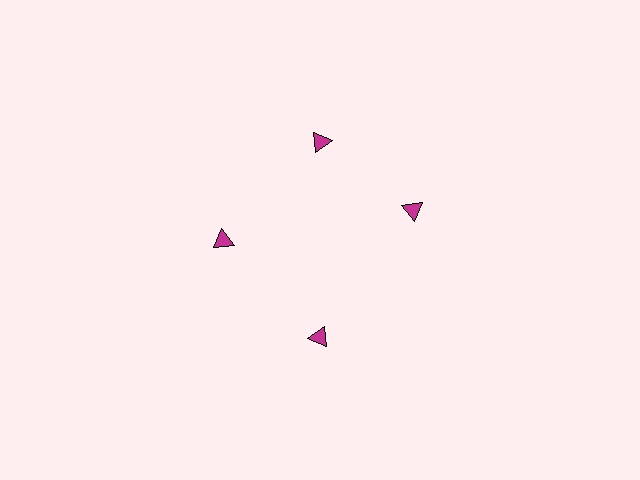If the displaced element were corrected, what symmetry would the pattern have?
It would have 4-fold rotational symmetry — the pattern would map onto itself every 90 degrees.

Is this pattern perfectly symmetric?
No. The 4 magenta triangles are arranged in a ring, but one element near the 3 o'clock position is rotated out of alignment along the ring, breaking the 4-fold rotational symmetry.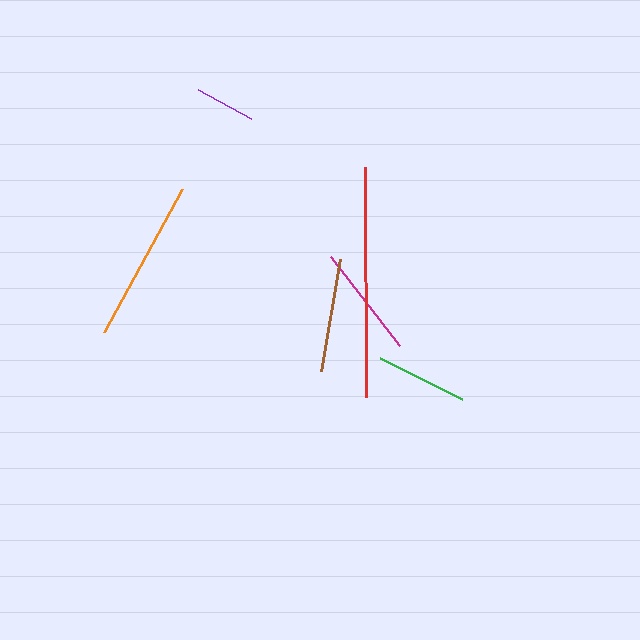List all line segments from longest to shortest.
From longest to shortest: red, orange, brown, magenta, green, purple.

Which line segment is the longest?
The red line is the longest at approximately 230 pixels.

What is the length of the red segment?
The red segment is approximately 230 pixels long.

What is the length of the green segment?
The green segment is approximately 92 pixels long.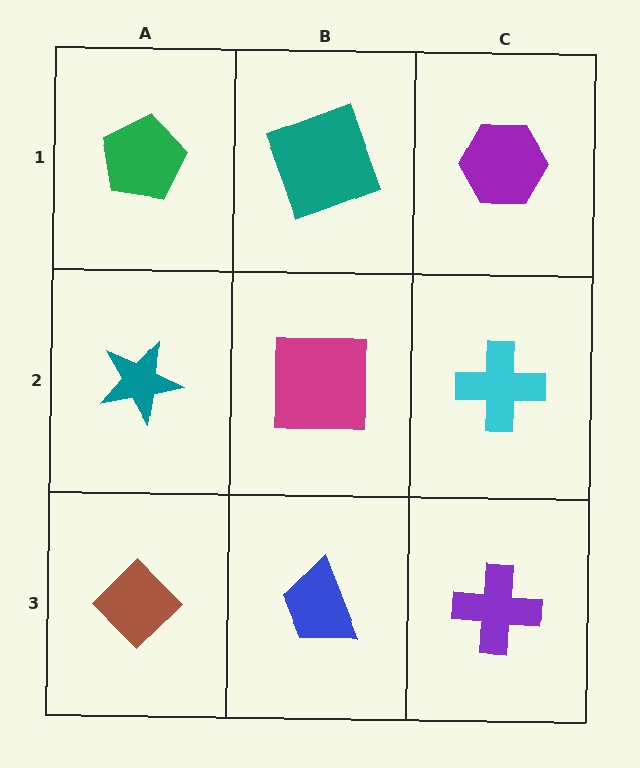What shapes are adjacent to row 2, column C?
A purple hexagon (row 1, column C), a purple cross (row 3, column C), a magenta square (row 2, column B).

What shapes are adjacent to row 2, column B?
A teal square (row 1, column B), a blue trapezoid (row 3, column B), a teal star (row 2, column A), a cyan cross (row 2, column C).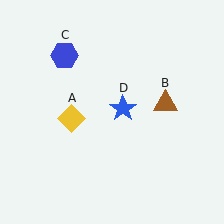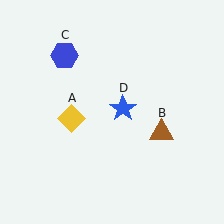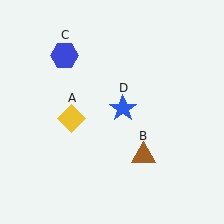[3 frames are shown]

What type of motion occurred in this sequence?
The brown triangle (object B) rotated clockwise around the center of the scene.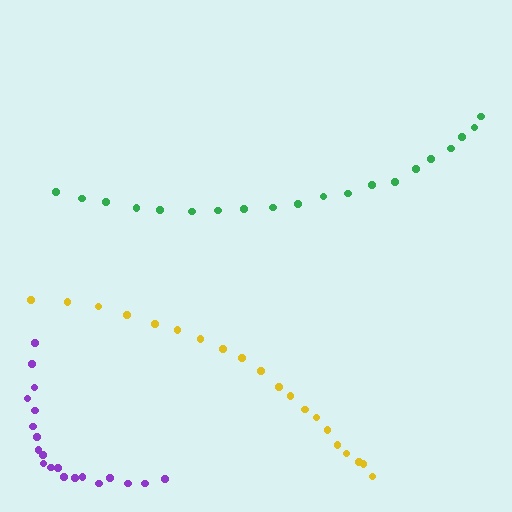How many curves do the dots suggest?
There are 3 distinct paths.